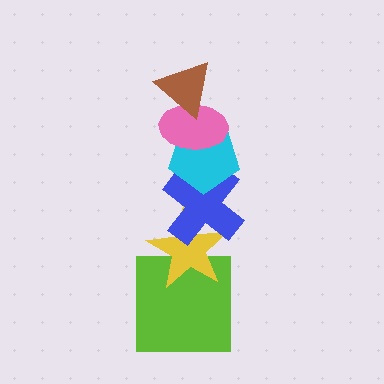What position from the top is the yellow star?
The yellow star is 5th from the top.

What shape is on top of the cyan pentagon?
The pink ellipse is on top of the cyan pentagon.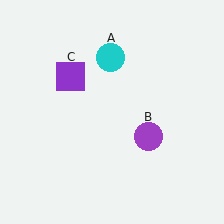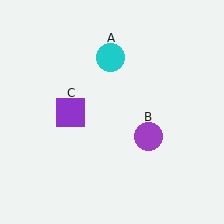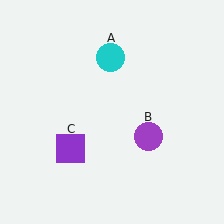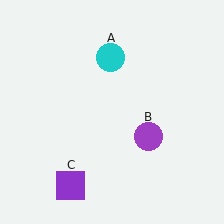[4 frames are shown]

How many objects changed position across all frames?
1 object changed position: purple square (object C).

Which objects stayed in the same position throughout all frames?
Cyan circle (object A) and purple circle (object B) remained stationary.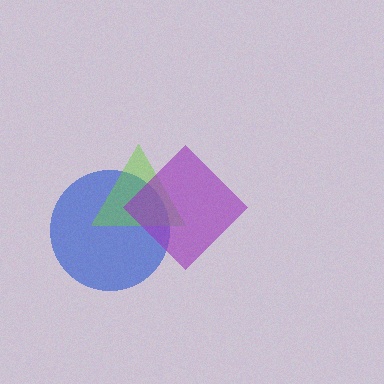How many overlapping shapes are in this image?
There are 3 overlapping shapes in the image.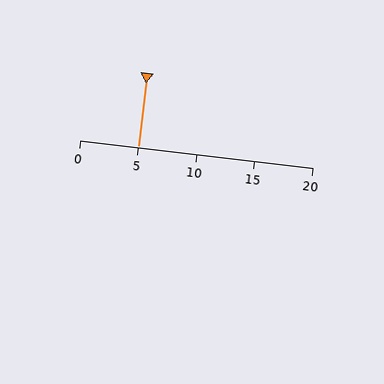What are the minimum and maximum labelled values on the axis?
The axis runs from 0 to 20.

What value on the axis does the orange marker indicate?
The marker indicates approximately 5.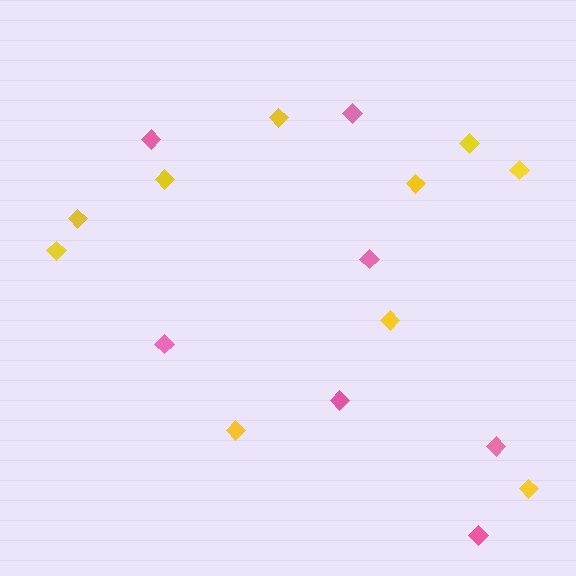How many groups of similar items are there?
There are 2 groups: one group of pink diamonds (7) and one group of yellow diamonds (10).